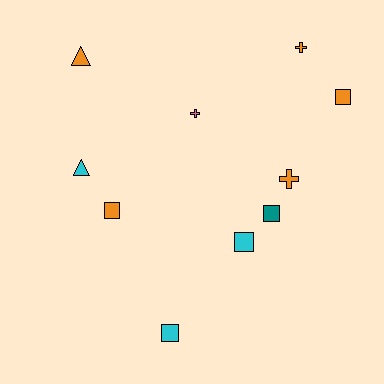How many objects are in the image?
There are 10 objects.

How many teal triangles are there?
There are no teal triangles.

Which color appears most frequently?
Orange, with 5 objects.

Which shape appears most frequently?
Square, with 5 objects.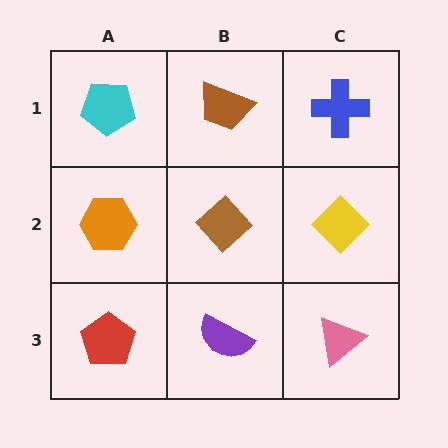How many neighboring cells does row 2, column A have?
3.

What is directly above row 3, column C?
A yellow diamond.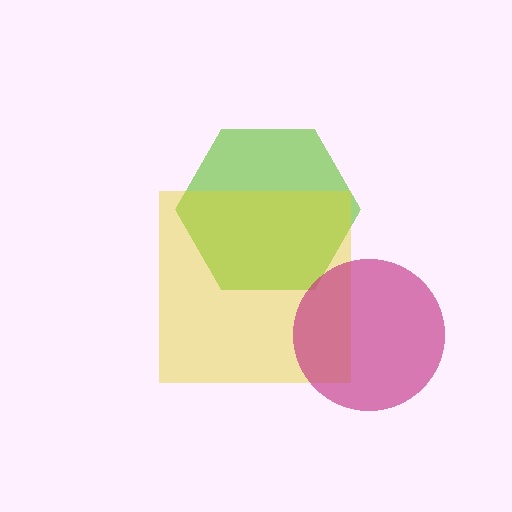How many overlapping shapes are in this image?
There are 3 overlapping shapes in the image.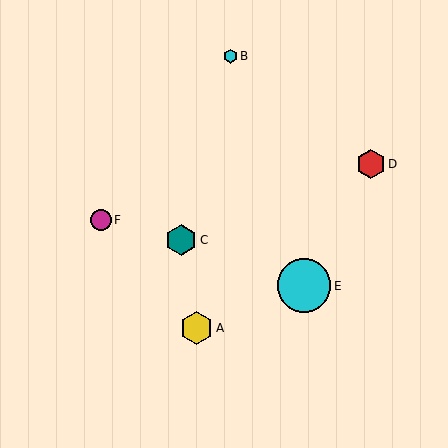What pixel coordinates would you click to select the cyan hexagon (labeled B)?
Click at (230, 56) to select the cyan hexagon B.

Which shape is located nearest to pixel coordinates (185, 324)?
The yellow hexagon (labeled A) at (197, 328) is nearest to that location.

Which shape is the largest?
The cyan circle (labeled E) is the largest.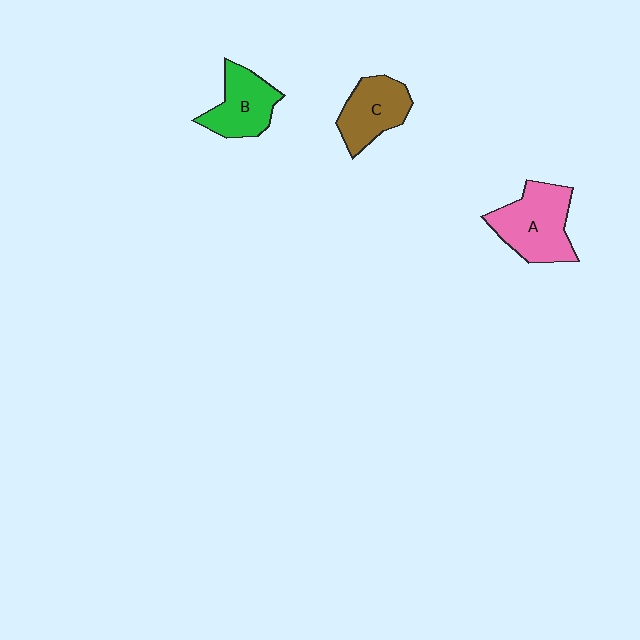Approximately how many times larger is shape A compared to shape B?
Approximately 1.3 times.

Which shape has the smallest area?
Shape B (green).